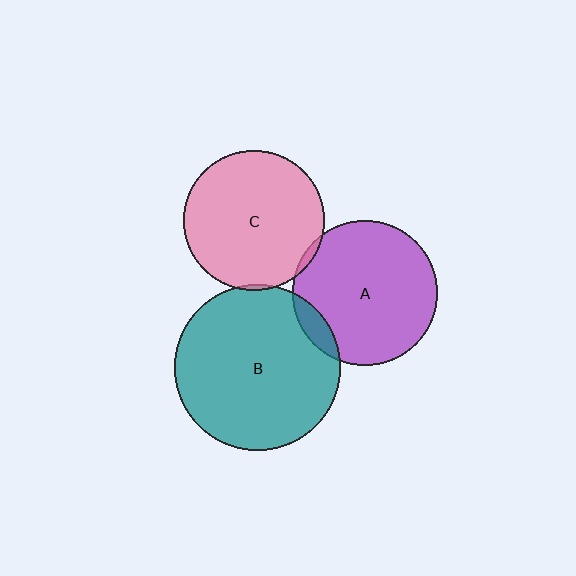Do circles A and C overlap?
Yes.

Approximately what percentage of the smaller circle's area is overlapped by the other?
Approximately 5%.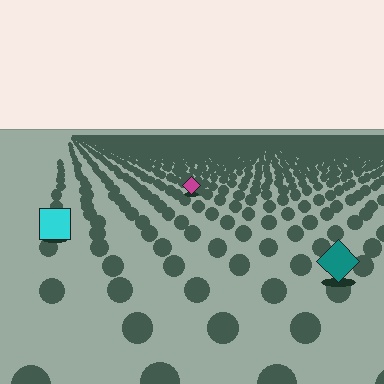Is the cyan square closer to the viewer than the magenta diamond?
Yes. The cyan square is closer — you can tell from the texture gradient: the ground texture is coarser near it.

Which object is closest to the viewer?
The teal diamond is closest. The texture marks near it are larger and more spread out.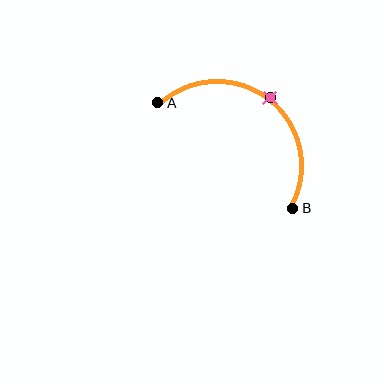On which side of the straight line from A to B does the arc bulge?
The arc bulges above and to the right of the straight line connecting A and B.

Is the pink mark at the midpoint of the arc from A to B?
Yes. The pink mark lies on the arc at equal arc-length from both A and B — it is the arc midpoint.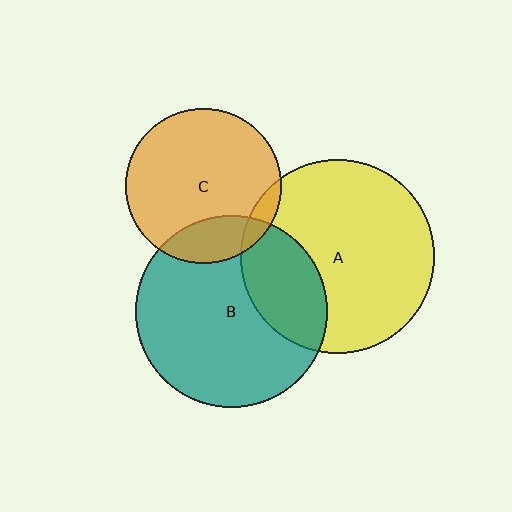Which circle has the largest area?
Circle A (yellow).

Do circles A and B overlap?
Yes.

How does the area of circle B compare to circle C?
Approximately 1.5 times.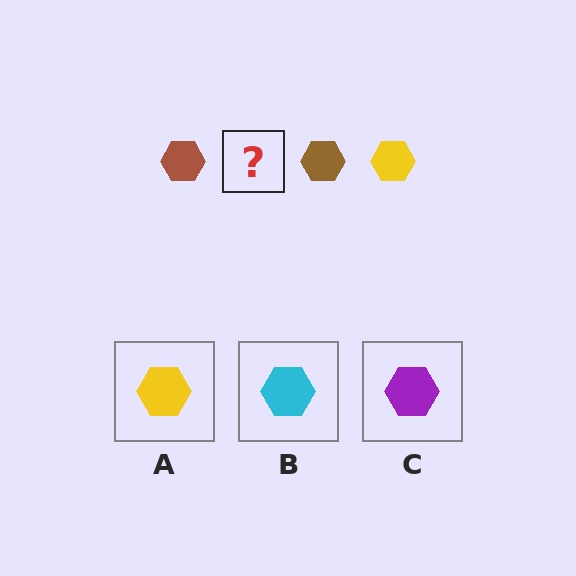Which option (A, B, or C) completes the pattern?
A.